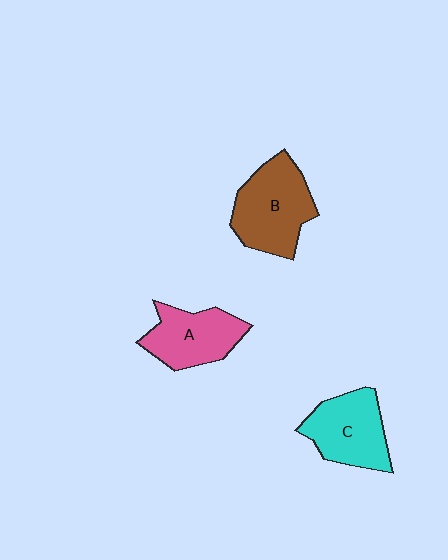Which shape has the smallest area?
Shape A (pink).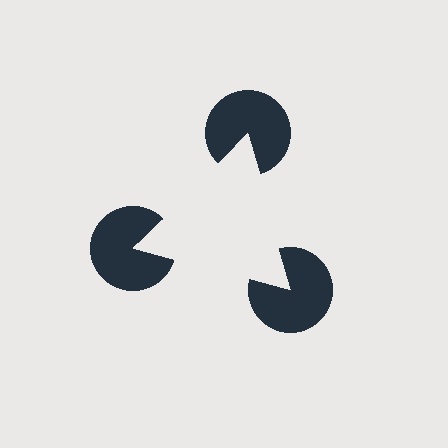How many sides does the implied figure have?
3 sides.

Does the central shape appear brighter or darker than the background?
It typically appears slightly brighter than the background, even though no actual brightness change is drawn.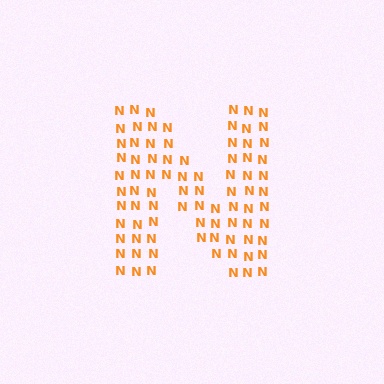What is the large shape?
The large shape is the letter N.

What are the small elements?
The small elements are letter N's.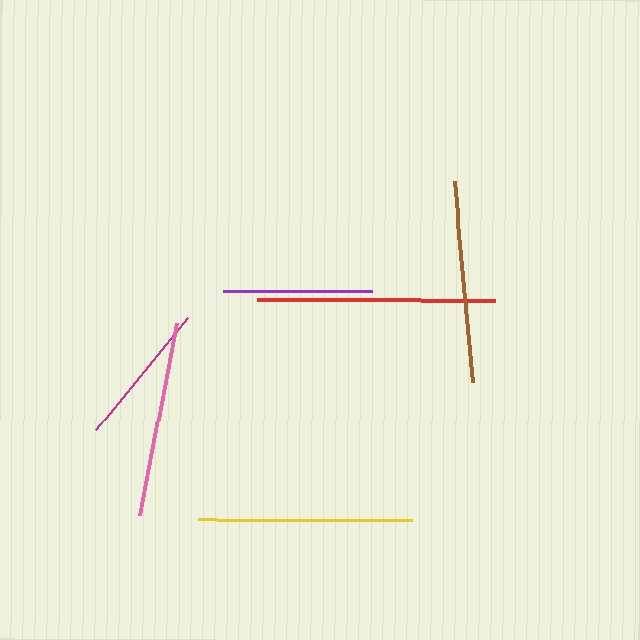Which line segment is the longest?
The red line is the longest at approximately 238 pixels.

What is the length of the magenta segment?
The magenta segment is approximately 144 pixels long.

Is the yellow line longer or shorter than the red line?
The red line is longer than the yellow line.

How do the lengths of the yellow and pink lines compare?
The yellow and pink lines are approximately the same length.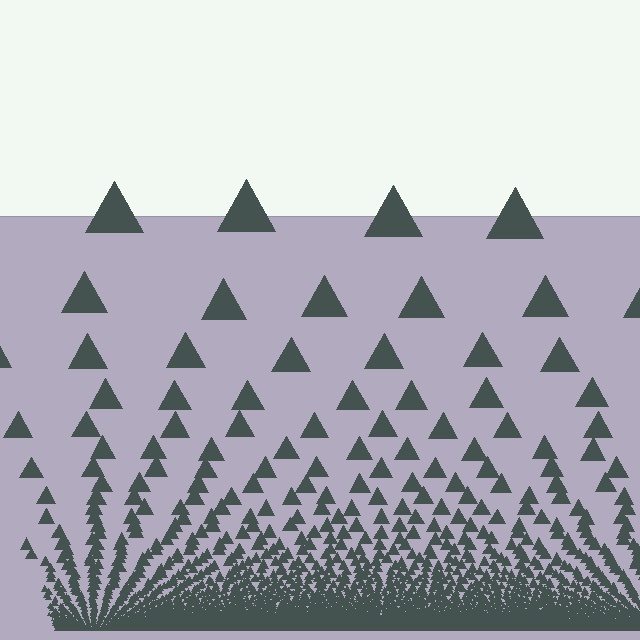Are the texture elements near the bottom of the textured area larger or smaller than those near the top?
Smaller. The gradient is inverted — elements near the bottom are smaller and denser.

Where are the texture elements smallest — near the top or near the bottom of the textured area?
Near the bottom.